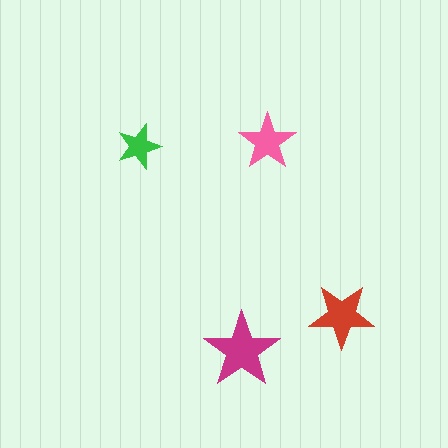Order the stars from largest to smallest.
the magenta one, the red one, the pink one, the green one.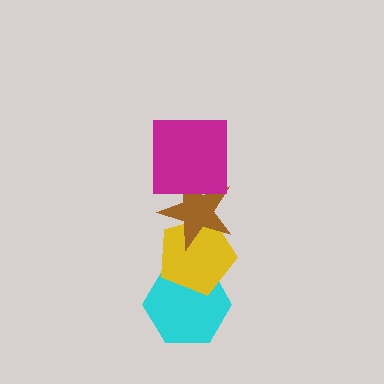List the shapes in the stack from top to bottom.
From top to bottom: the magenta square, the brown star, the yellow pentagon, the cyan hexagon.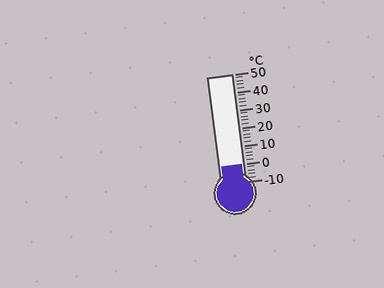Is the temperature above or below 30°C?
The temperature is below 30°C.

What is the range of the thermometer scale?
The thermometer scale ranges from -10°C to 50°C.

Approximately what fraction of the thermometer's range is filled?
The thermometer is filled to approximately 15% of its range.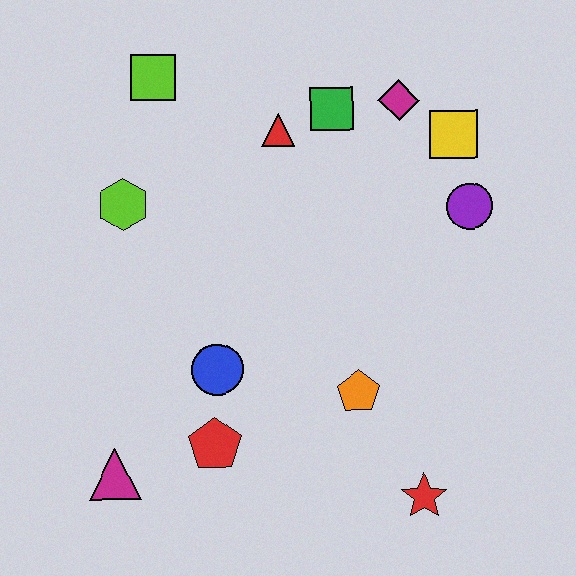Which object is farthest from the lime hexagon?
The red star is farthest from the lime hexagon.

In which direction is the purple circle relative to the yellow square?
The purple circle is below the yellow square.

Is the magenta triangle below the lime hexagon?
Yes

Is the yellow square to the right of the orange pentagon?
Yes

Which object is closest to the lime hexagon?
The lime square is closest to the lime hexagon.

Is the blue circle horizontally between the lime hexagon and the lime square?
No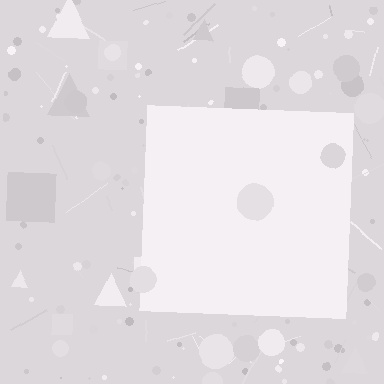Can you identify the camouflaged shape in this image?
The camouflaged shape is a square.